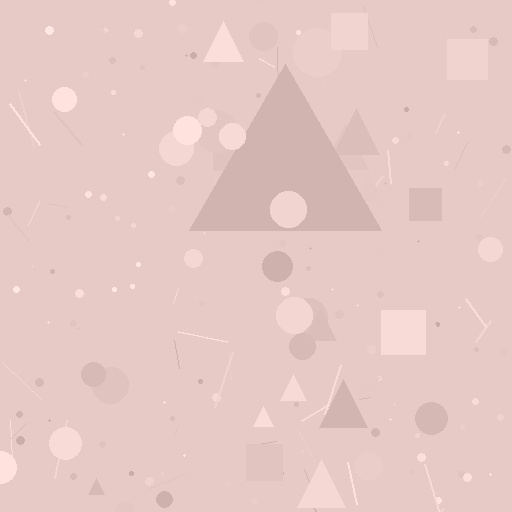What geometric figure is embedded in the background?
A triangle is embedded in the background.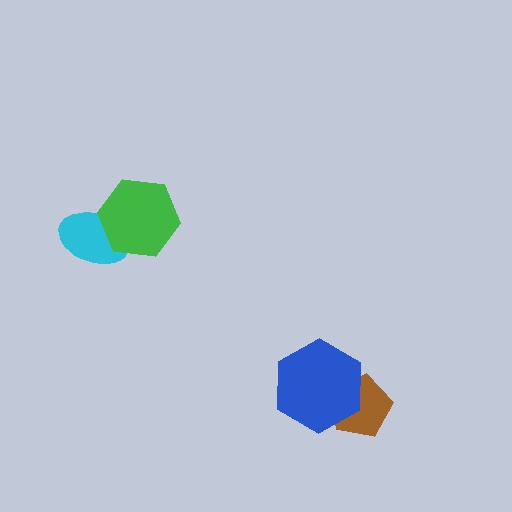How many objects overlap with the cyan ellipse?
1 object overlaps with the cyan ellipse.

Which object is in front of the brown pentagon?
The blue hexagon is in front of the brown pentagon.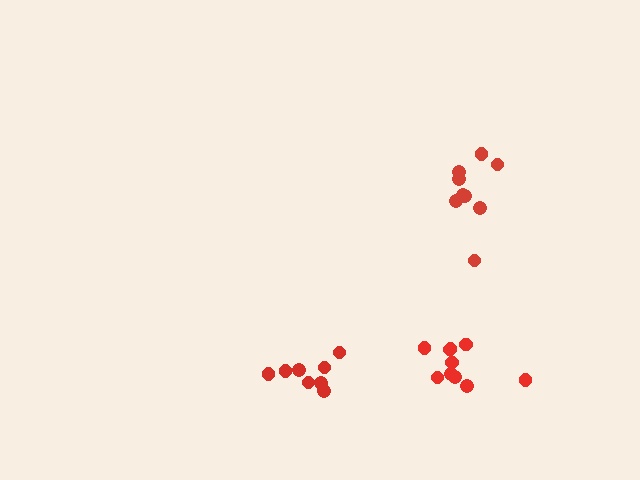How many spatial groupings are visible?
There are 3 spatial groupings.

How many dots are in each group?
Group 1: 9 dots, Group 2: 10 dots, Group 3: 8 dots (27 total).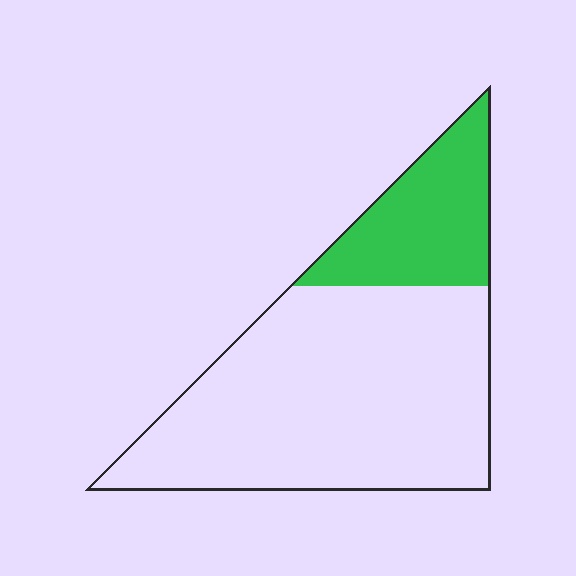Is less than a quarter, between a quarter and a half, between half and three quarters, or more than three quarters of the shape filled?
Less than a quarter.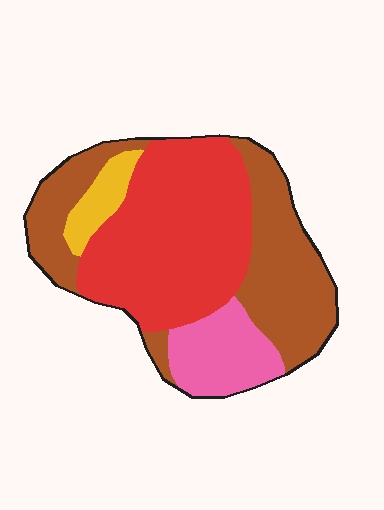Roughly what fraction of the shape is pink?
Pink covers 14% of the shape.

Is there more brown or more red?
Red.